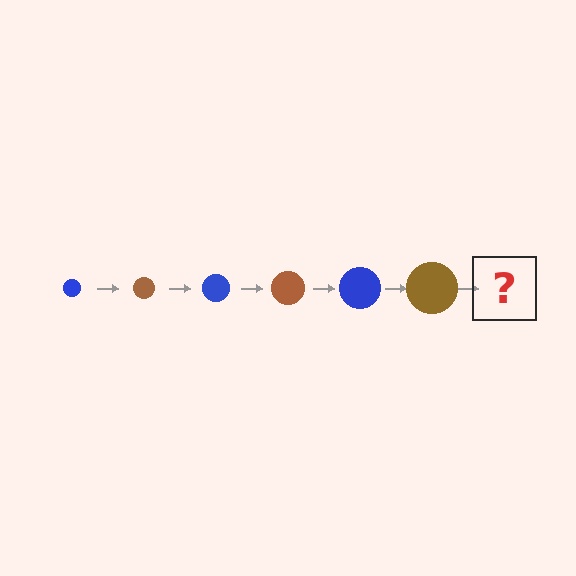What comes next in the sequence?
The next element should be a blue circle, larger than the previous one.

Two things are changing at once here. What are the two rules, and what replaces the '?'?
The two rules are that the circle grows larger each step and the color cycles through blue and brown. The '?' should be a blue circle, larger than the previous one.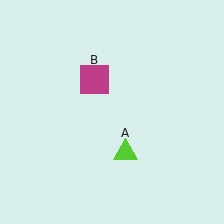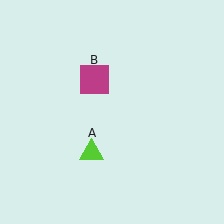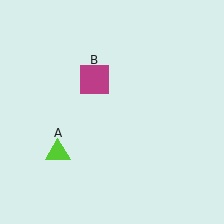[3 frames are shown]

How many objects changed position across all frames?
1 object changed position: lime triangle (object A).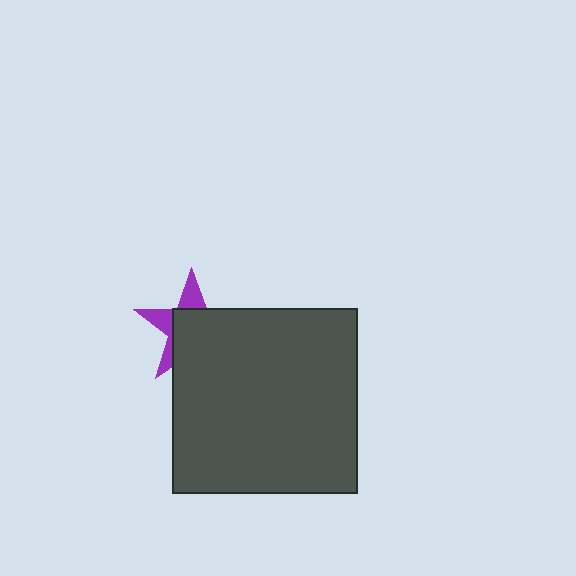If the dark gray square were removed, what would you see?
You would see the complete purple star.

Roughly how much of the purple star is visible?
A small part of it is visible (roughly 33%).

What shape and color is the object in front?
The object in front is a dark gray square.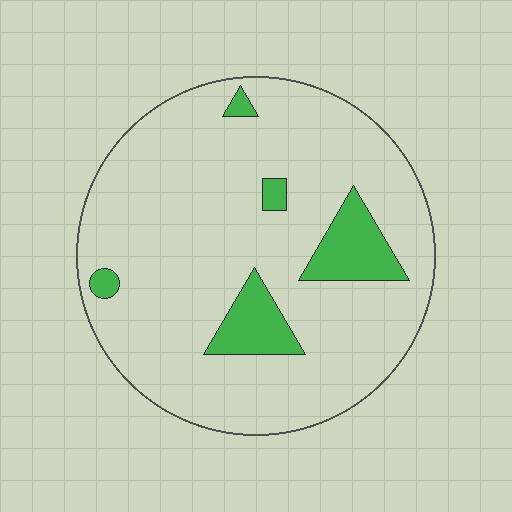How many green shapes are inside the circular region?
5.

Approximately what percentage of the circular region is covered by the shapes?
Approximately 10%.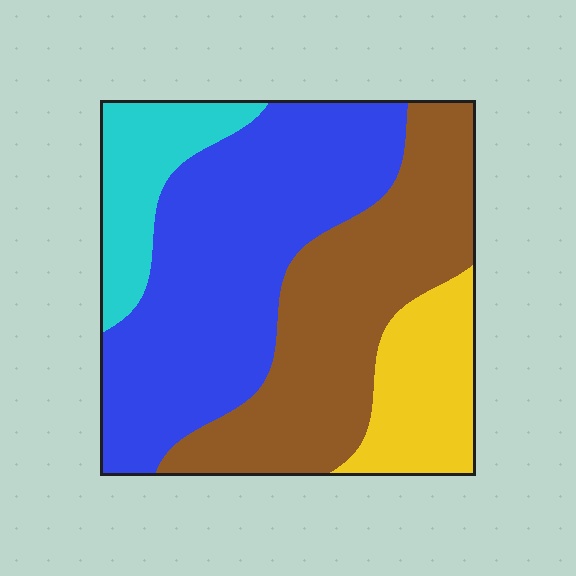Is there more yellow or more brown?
Brown.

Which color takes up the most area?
Blue, at roughly 40%.